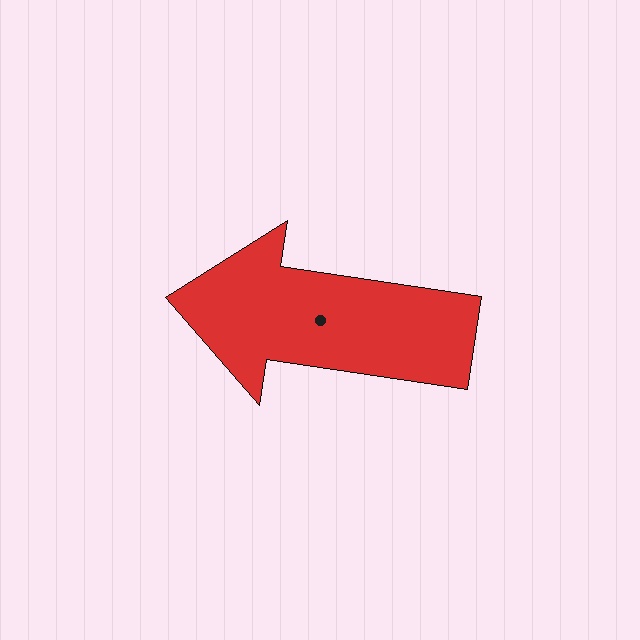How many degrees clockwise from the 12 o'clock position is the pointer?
Approximately 278 degrees.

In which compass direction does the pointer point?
West.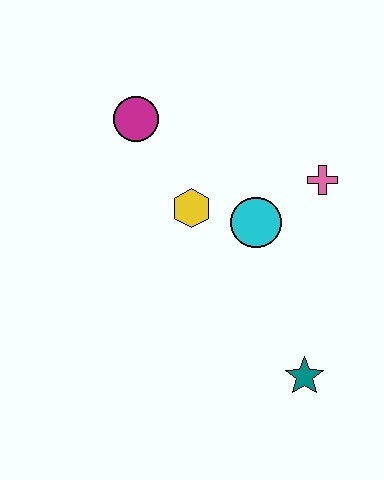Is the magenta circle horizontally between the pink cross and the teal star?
No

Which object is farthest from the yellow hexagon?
The teal star is farthest from the yellow hexagon.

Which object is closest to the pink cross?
The cyan circle is closest to the pink cross.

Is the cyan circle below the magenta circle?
Yes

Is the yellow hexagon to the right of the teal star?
No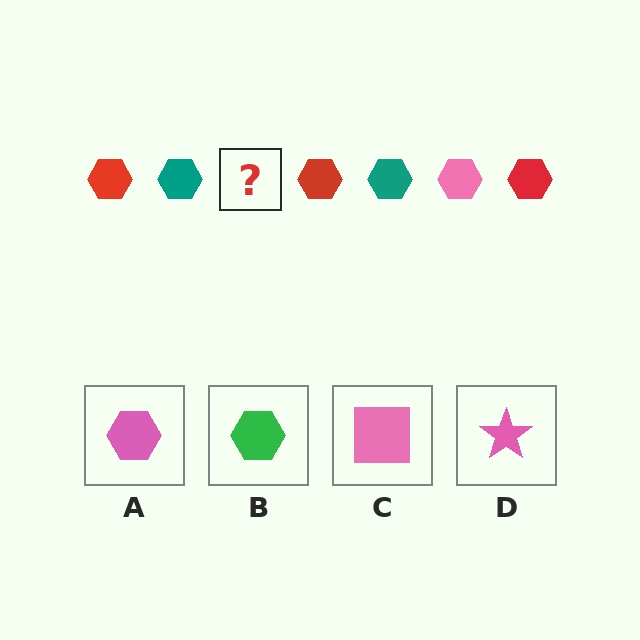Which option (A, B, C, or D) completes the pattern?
A.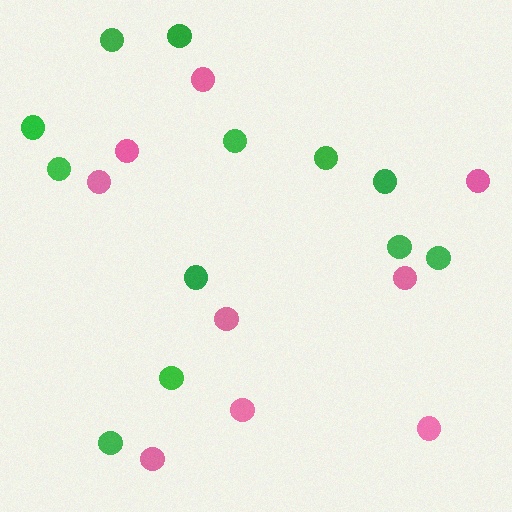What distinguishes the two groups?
There are 2 groups: one group of pink circles (9) and one group of green circles (12).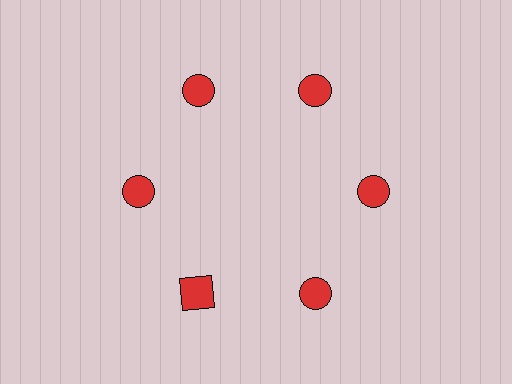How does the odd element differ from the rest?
It has a different shape: square instead of circle.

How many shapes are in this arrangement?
There are 6 shapes arranged in a ring pattern.